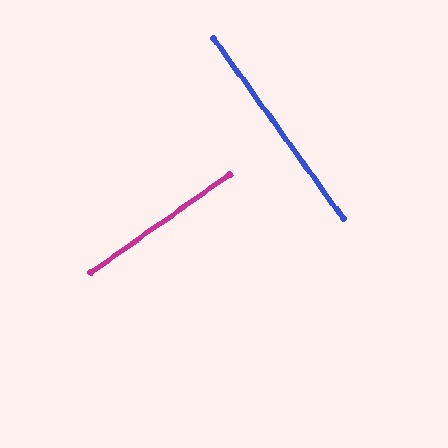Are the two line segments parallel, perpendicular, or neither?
Perpendicular — they meet at approximately 89°.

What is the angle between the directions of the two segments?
Approximately 89 degrees.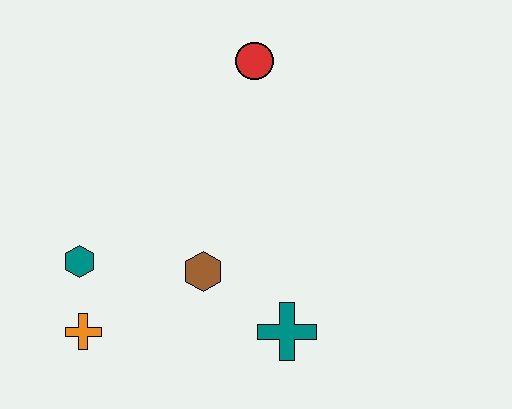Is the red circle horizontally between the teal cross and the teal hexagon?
Yes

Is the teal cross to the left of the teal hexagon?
No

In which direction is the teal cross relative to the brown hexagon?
The teal cross is to the right of the brown hexagon.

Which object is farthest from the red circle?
The orange cross is farthest from the red circle.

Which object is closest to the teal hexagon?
The orange cross is closest to the teal hexagon.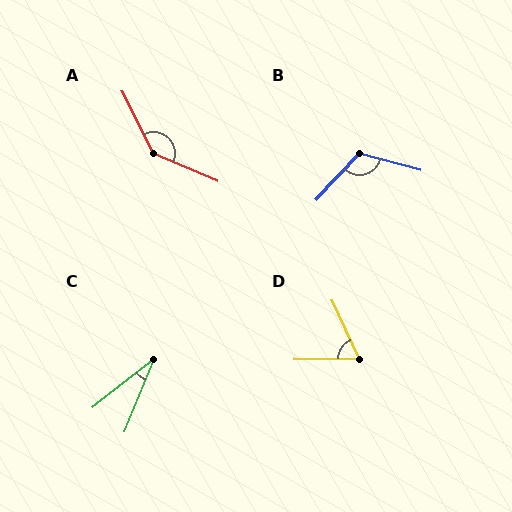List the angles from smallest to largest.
C (30°), D (65°), B (118°), A (140°).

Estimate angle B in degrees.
Approximately 118 degrees.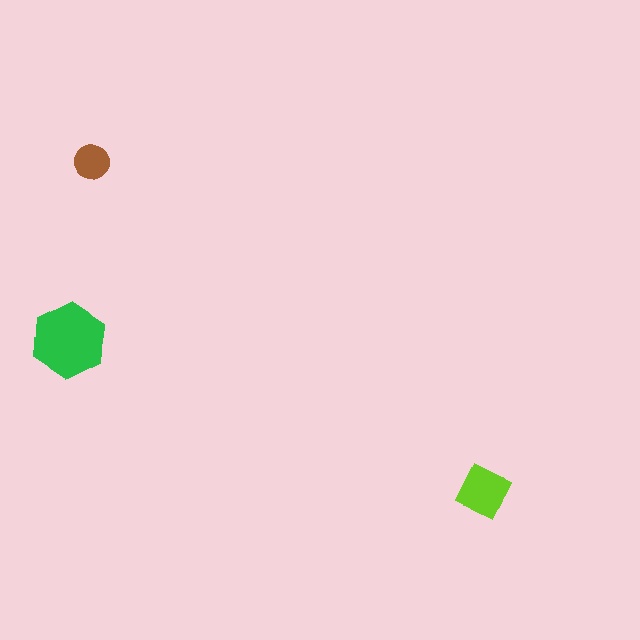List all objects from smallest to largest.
The brown circle, the lime diamond, the green hexagon.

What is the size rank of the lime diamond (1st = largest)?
2nd.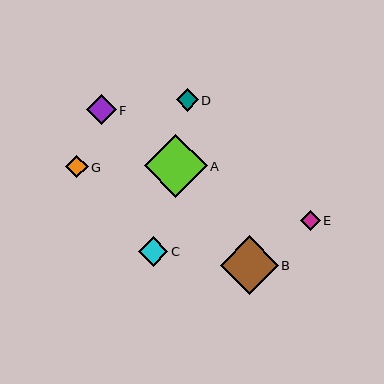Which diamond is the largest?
Diamond A is the largest with a size of approximately 63 pixels.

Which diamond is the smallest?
Diamond E is the smallest with a size of approximately 20 pixels.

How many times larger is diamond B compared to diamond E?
Diamond B is approximately 2.9 times the size of diamond E.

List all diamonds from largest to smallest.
From largest to smallest: A, B, F, C, G, D, E.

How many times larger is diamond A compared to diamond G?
Diamond A is approximately 2.8 times the size of diamond G.